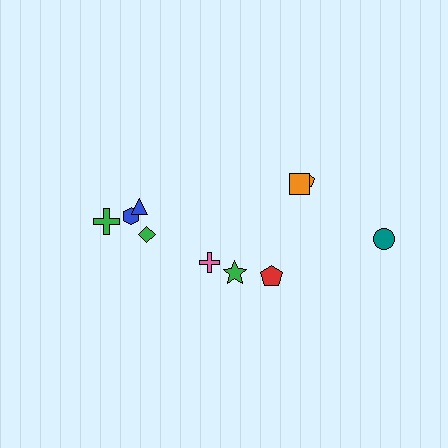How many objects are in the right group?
There are 6 objects.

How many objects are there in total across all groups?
There are 10 objects.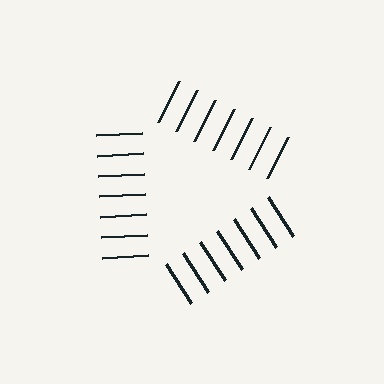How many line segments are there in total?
21 — 7 along each of the 3 edges.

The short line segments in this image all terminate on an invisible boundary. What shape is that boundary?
An illusory triangle — the line segments terminate on its edges but no continuous stroke is drawn.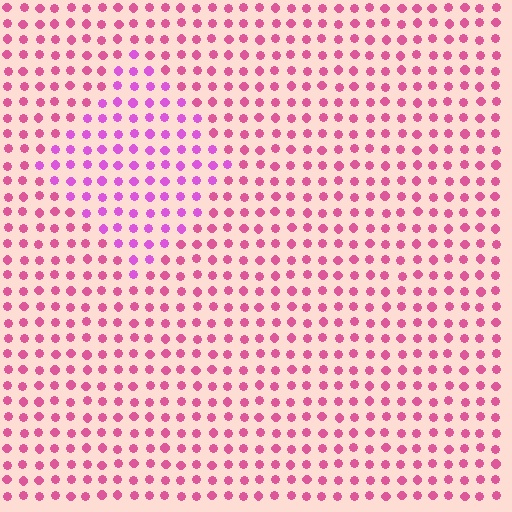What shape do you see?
I see a diamond.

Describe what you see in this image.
The image is filled with small pink elements in a uniform arrangement. A diamond-shaped region is visible where the elements are tinted to a slightly different hue, forming a subtle color boundary.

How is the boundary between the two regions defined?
The boundary is defined purely by a slight shift in hue (about 31 degrees). Spacing, size, and orientation are identical on both sides.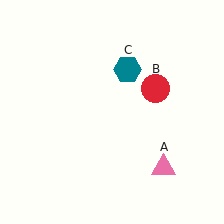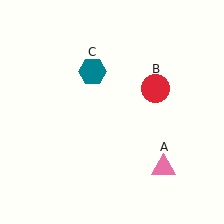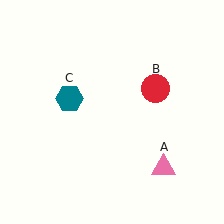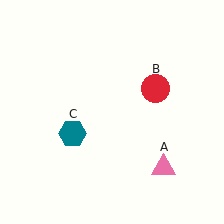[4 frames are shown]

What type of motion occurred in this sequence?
The teal hexagon (object C) rotated counterclockwise around the center of the scene.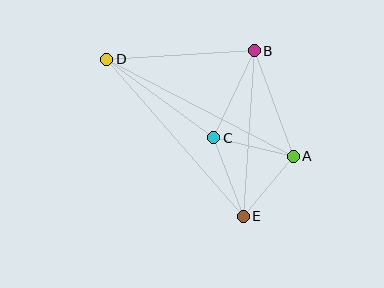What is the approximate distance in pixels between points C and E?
The distance between C and E is approximately 84 pixels.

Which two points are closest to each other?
Points A and E are closest to each other.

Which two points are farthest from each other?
Points A and D are farthest from each other.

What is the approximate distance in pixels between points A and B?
The distance between A and B is approximately 113 pixels.